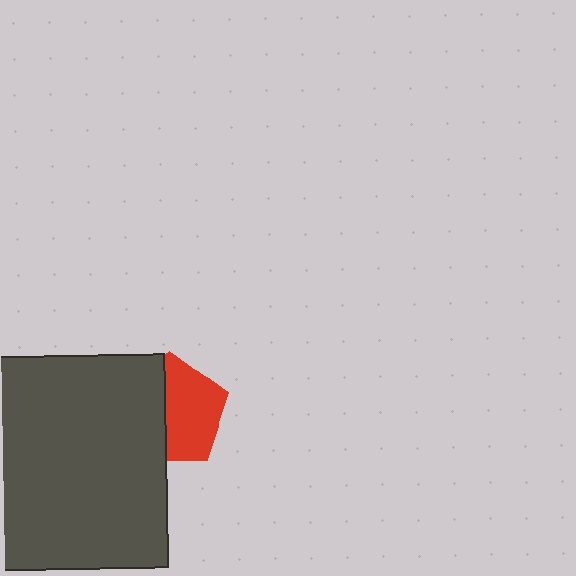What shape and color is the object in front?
The object in front is a dark gray rectangle.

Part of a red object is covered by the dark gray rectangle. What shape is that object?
It is a pentagon.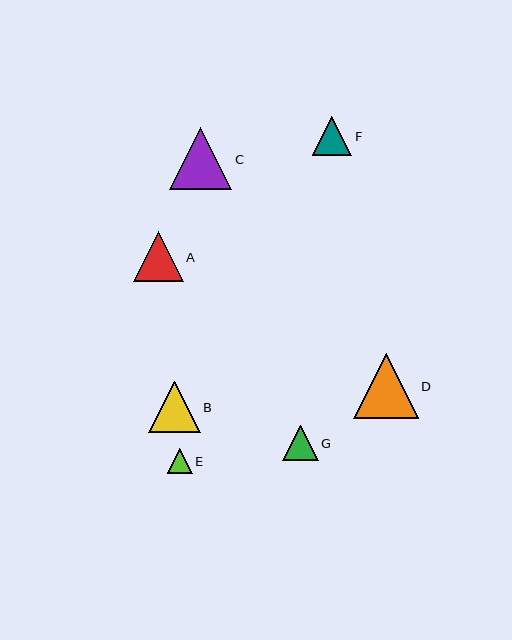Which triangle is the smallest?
Triangle E is the smallest with a size of approximately 25 pixels.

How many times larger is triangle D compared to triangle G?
Triangle D is approximately 1.8 times the size of triangle G.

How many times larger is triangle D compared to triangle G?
Triangle D is approximately 1.8 times the size of triangle G.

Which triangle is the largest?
Triangle D is the largest with a size of approximately 64 pixels.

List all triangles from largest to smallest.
From largest to smallest: D, C, B, A, F, G, E.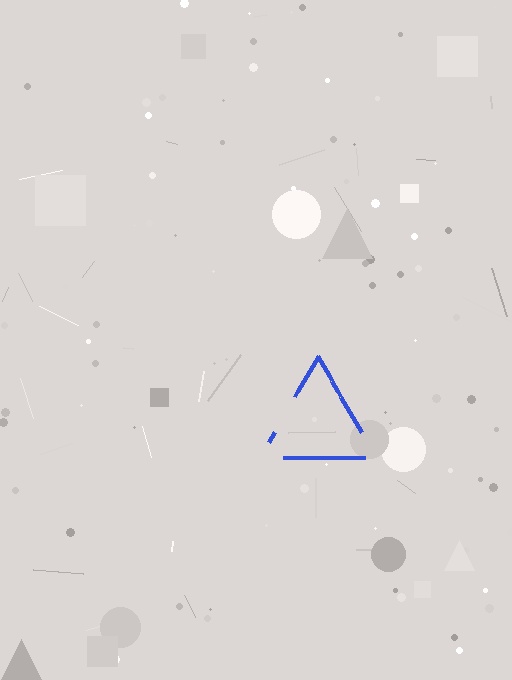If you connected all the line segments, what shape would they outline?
They would outline a triangle.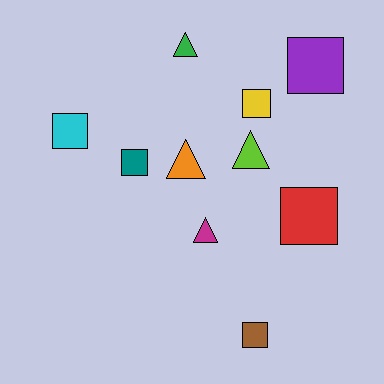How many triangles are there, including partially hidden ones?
There are 4 triangles.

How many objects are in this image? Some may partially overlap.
There are 10 objects.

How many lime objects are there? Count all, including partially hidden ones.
There is 1 lime object.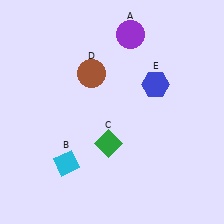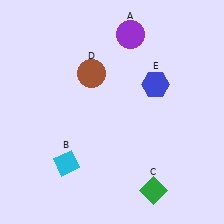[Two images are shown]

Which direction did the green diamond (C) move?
The green diamond (C) moved down.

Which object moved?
The green diamond (C) moved down.